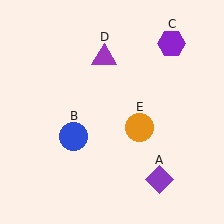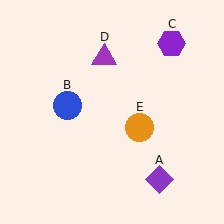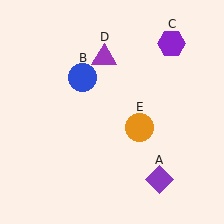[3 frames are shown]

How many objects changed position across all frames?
1 object changed position: blue circle (object B).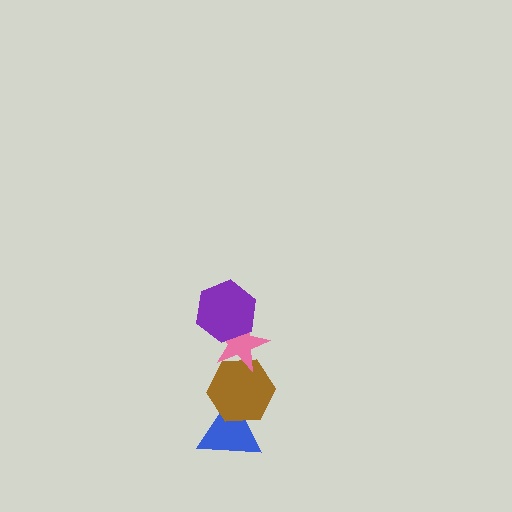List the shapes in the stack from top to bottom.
From top to bottom: the purple hexagon, the pink star, the brown hexagon, the blue triangle.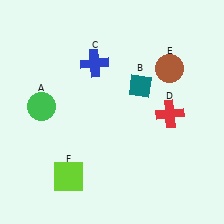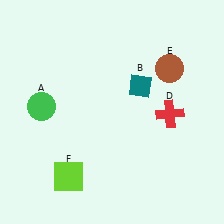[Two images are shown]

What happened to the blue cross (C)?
The blue cross (C) was removed in Image 2. It was in the top-left area of Image 1.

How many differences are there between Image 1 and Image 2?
There is 1 difference between the two images.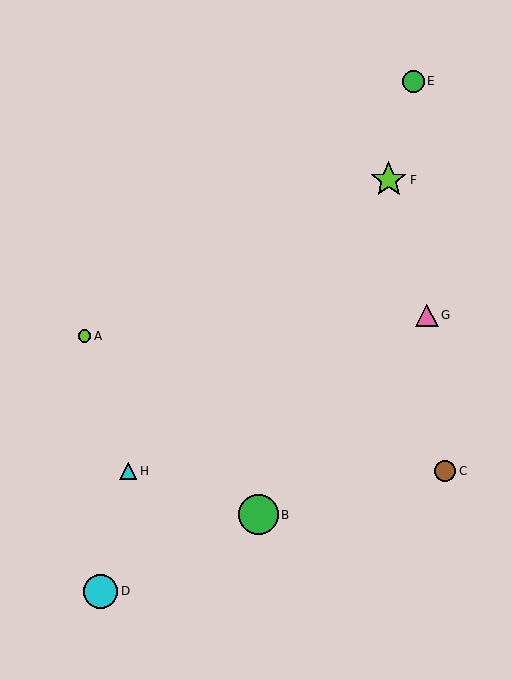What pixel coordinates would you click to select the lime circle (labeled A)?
Click at (85, 336) to select the lime circle A.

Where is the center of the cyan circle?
The center of the cyan circle is at (101, 591).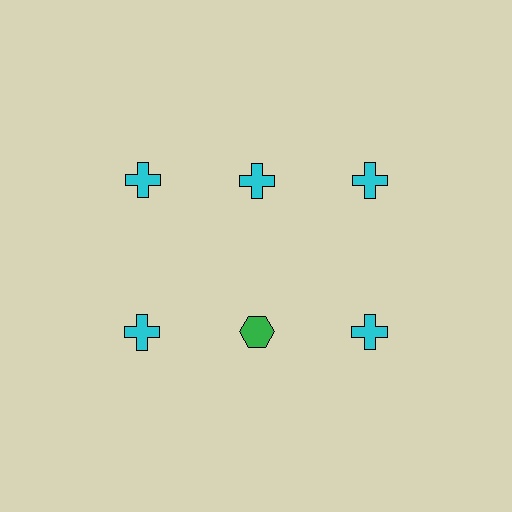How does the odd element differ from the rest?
It differs in both color (green instead of cyan) and shape (hexagon instead of cross).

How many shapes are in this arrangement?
There are 6 shapes arranged in a grid pattern.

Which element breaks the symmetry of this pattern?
The green hexagon in the second row, second from left column breaks the symmetry. All other shapes are cyan crosses.